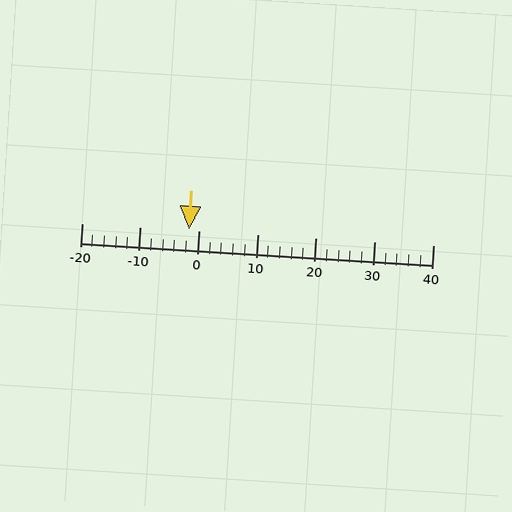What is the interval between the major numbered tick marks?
The major tick marks are spaced 10 units apart.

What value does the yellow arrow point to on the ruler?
The yellow arrow points to approximately -2.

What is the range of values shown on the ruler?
The ruler shows values from -20 to 40.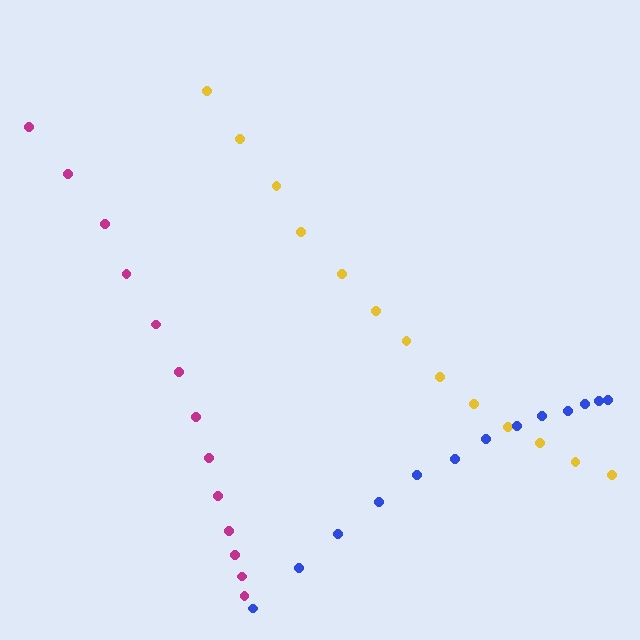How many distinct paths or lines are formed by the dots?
There are 3 distinct paths.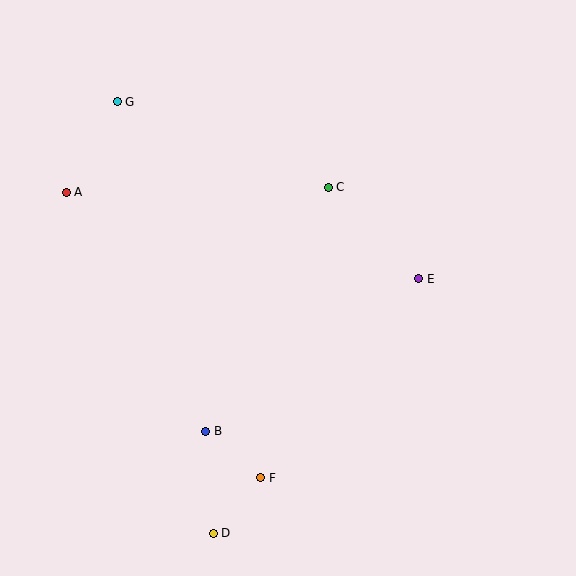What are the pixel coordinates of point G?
Point G is at (117, 102).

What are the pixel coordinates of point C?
Point C is at (328, 187).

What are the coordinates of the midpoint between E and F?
The midpoint between E and F is at (340, 378).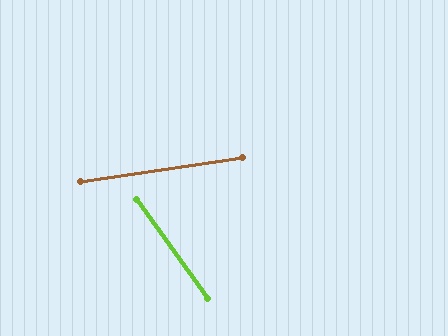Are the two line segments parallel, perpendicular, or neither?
Neither parallel nor perpendicular — they differ by about 63°.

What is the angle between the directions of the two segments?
Approximately 63 degrees.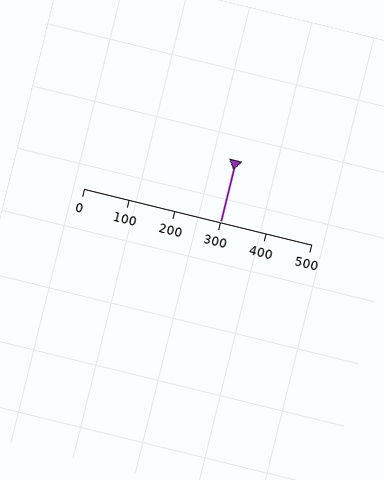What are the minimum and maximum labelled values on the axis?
The axis runs from 0 to 500.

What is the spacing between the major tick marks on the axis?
The major ticks are spaced 100 apart.